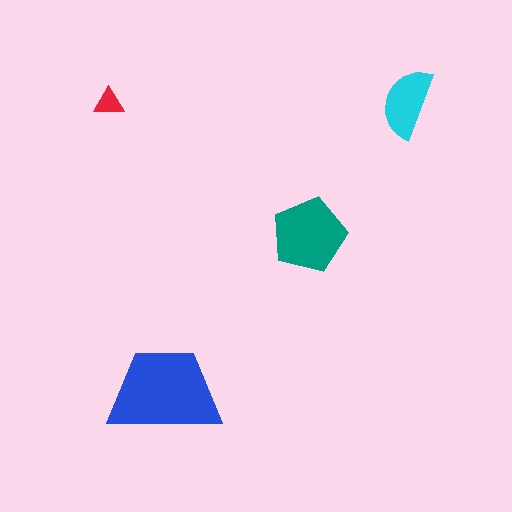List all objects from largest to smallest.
The blue trapezoid, the teal pentagon, the cyan semicircle, the red triangle.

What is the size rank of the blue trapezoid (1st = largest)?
1st.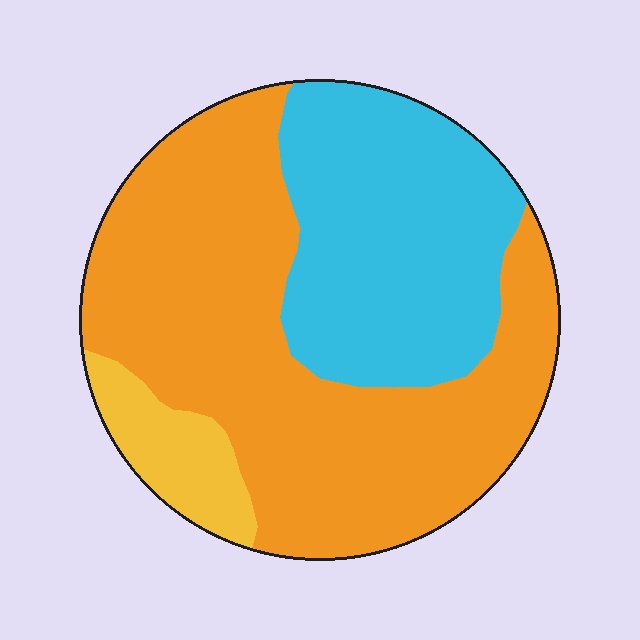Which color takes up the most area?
Orange, at roughly 60%.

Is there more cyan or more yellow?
Cyan.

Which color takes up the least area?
Yellow, at roughly 10%.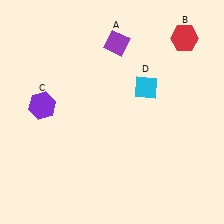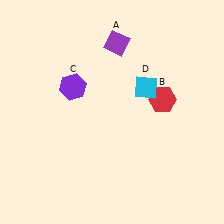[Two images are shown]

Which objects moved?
The objects that moved are: the red hexagon (B), the purple hexagon (C).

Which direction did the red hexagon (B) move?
The red hexagon (B) moved down.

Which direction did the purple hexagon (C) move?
The purple hexagon (C) moved right.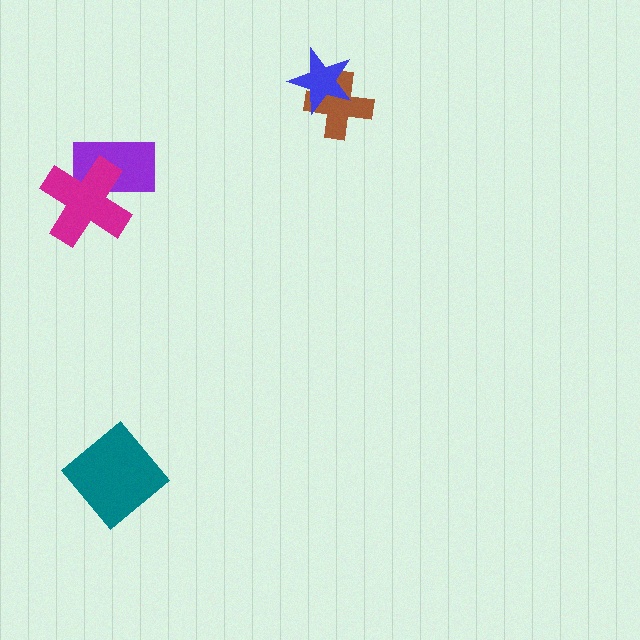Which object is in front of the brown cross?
The blue star is in front of the brown cross.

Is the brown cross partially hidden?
Yes, it is partially covered by another shape.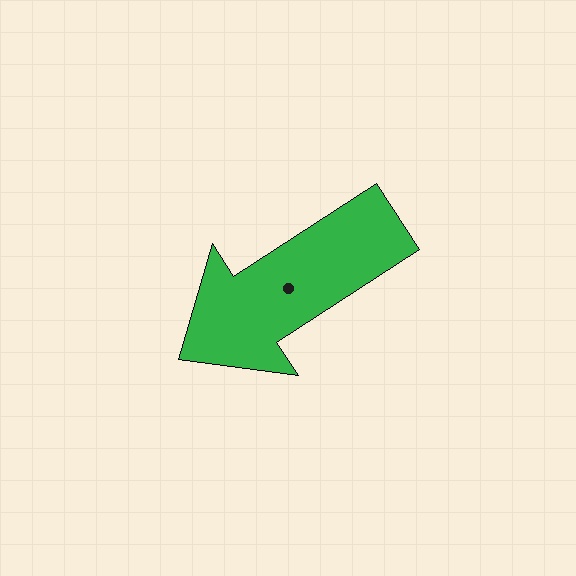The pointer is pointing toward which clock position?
Roughly 8 o'clock.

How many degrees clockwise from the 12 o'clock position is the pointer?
Approximately 237 degrees.